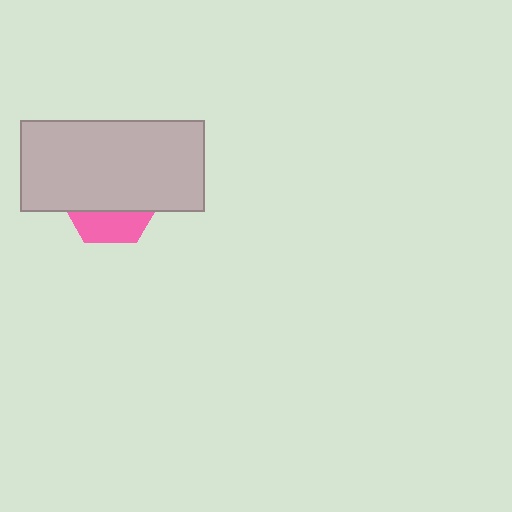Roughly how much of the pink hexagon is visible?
A small part of it is visible (roughly 32%).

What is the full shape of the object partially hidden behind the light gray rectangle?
The partially hidden object is a pink hexagon.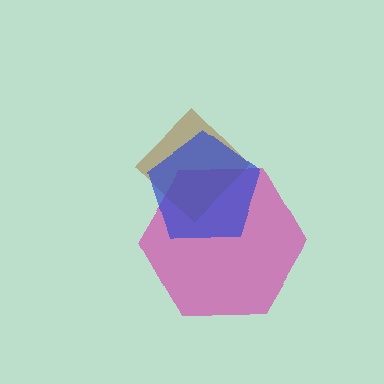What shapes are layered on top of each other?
The layered shapes are: a magenta hexagon, a brown diamond, a blue pentagon.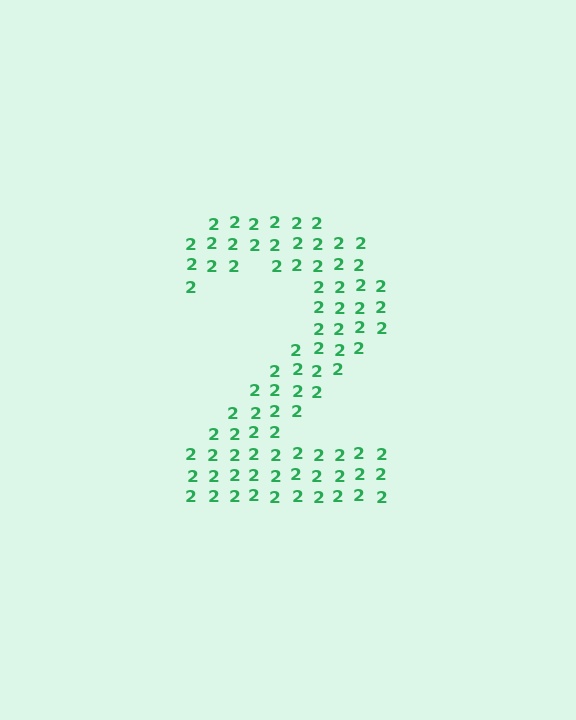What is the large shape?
The large shape is the digit 2.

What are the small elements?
The small elements are digit 2's.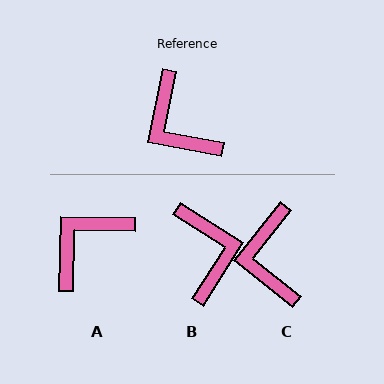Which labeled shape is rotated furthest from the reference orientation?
B, about 159 degrees away.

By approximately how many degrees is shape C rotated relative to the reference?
Approximately 27 degrees clockwise.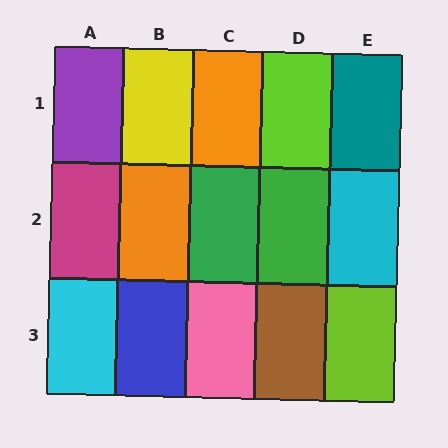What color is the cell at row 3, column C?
Pink.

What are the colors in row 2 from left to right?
Magenta, orange, green, green, cyan.